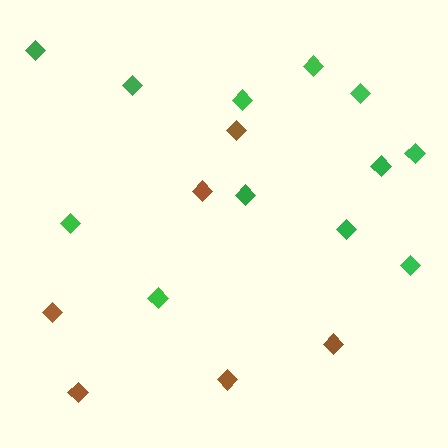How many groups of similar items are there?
There are 2 groups: one group of green diamonds (12) and one group of brown diamonds (6).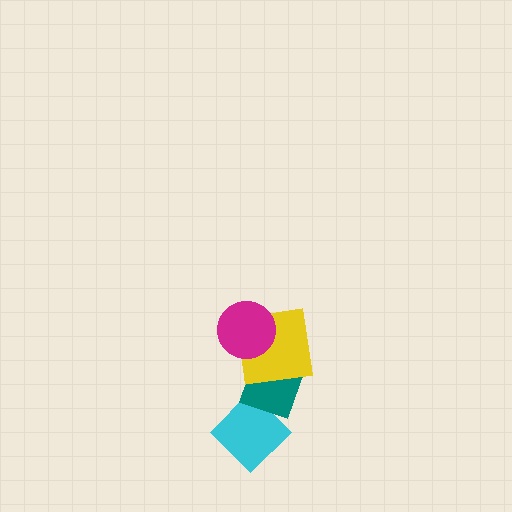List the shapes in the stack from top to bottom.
From top to bottom: the magenta circle, the yellow square, the teal diamond, the cyan diamond.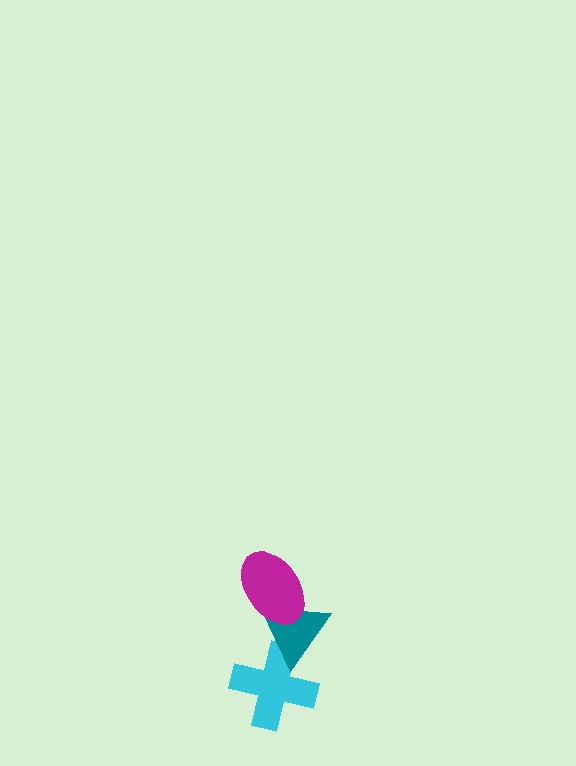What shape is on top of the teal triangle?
The magenta ellipse is on top of the teal triangle.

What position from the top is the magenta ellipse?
The magenta ellipse is 1st from the top.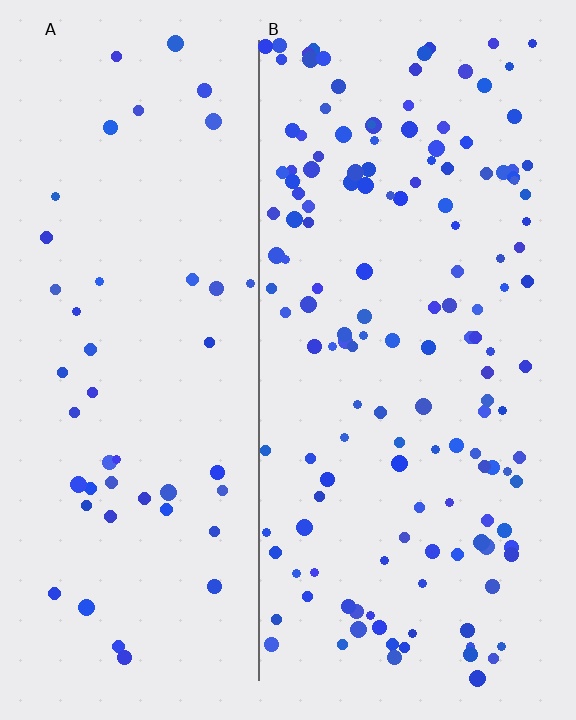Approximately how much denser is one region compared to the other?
Approximately 3.1× — region B over region A.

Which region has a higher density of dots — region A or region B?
B (the right).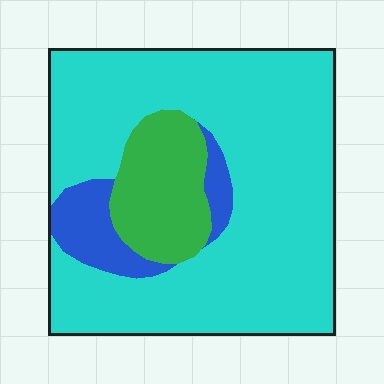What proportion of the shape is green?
Green covers roughly 15% of the shape.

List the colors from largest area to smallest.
From largest to smallest: cyan, green, blue.